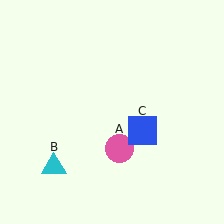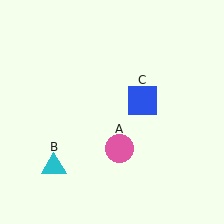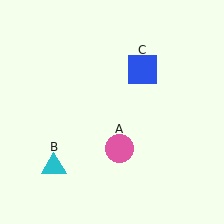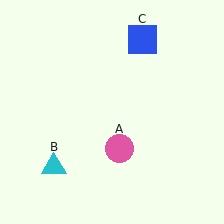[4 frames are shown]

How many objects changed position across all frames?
1 object changed position: blue square (object C).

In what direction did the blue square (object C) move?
The blue square (object C) moved up.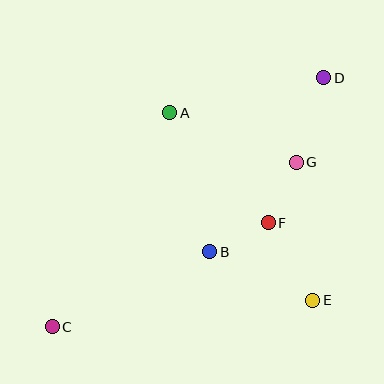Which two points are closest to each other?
Points B and F are closest to each other.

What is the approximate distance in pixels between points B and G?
The distance between B and G is approximately 124 pixels.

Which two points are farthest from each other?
Points C and D are farthest from each other.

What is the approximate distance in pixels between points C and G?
The distance between C and G is approximately 295 pixels.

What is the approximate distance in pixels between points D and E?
The distance between D and E is approximately 223 pixels.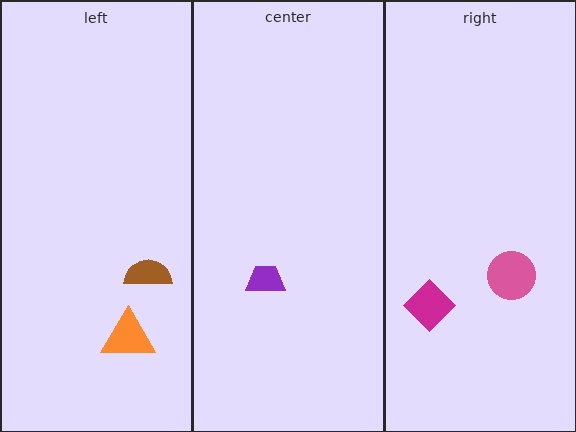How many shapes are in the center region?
1.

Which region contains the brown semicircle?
The left region.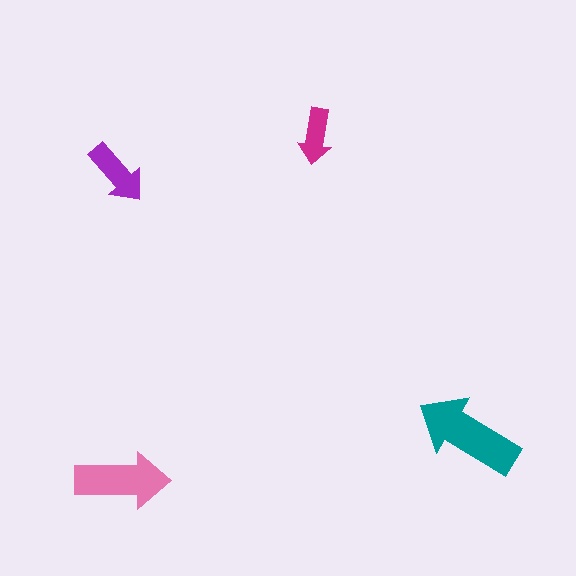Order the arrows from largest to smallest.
the teal one, the pink one, the purple one, the magenta one.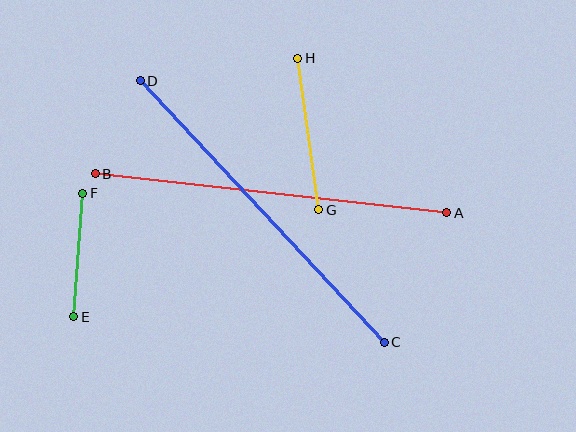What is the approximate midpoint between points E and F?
The midpoint is at approximately (78, 255) pixels.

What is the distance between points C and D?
The distance is approximately 357 pixels.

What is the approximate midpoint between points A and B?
The midpoint is at approximately (271, 193) pixels.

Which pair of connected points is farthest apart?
Points C and D are farthest apart.